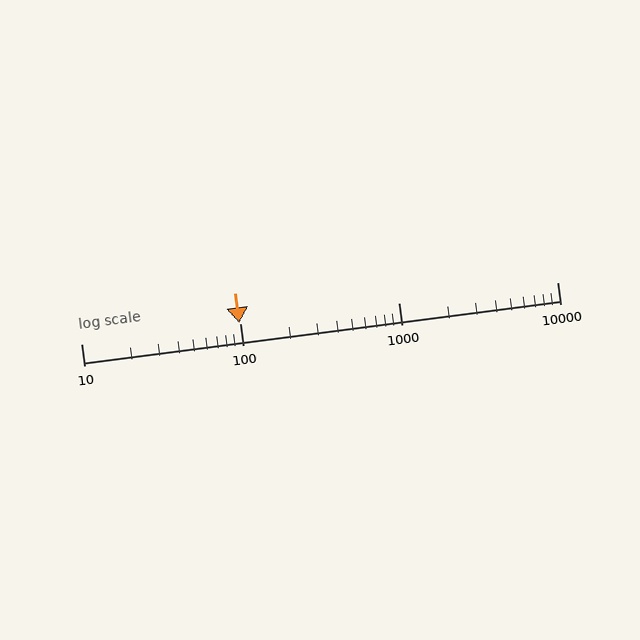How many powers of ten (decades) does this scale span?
The scale spans 3 decades, from 10 to 10000.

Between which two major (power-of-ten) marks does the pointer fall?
The pointer is between 10 and 100.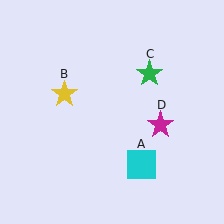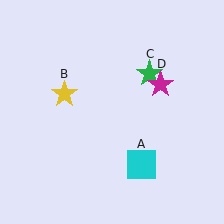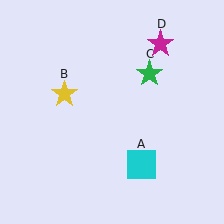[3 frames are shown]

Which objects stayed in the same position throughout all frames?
Cyan square (object A) and yellow star (object B) and green star (object C) remained stationary.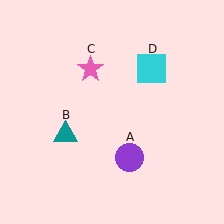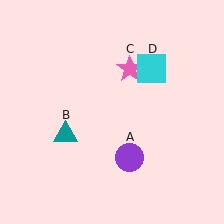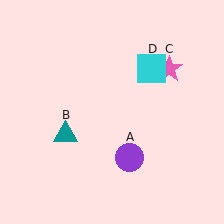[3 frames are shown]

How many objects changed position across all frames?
1 object changed position: pink star (object C).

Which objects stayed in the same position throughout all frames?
Purple circle (object A) and teal triangle (object B) and cyan square (object D) remained stationary.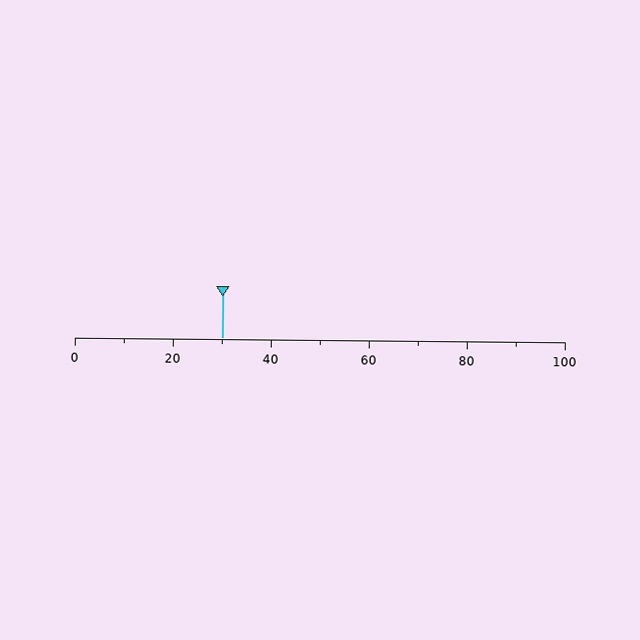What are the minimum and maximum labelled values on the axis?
The axis runs from 0 to 100.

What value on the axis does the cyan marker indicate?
The marker indicates approximately 30.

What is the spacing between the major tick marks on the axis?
The major ticks are spaced 20 apart.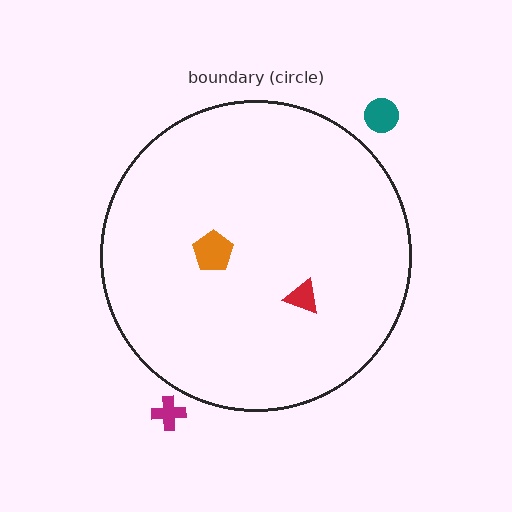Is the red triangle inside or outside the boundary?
Inside.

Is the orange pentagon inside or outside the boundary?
Inside.